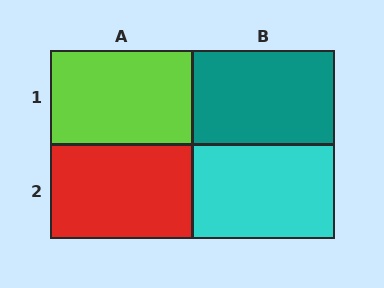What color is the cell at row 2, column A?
Red.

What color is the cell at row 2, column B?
Cyan.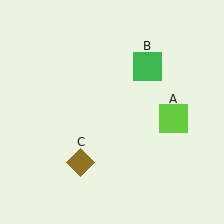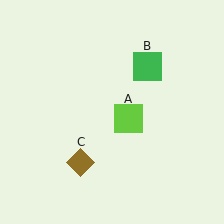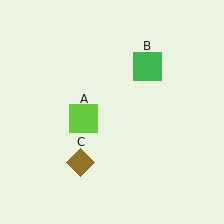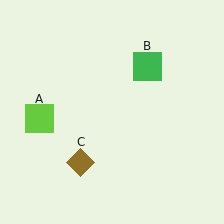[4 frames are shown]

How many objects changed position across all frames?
1 object changed position: lime square (object A).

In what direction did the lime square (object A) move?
The lime square (object A) moved left.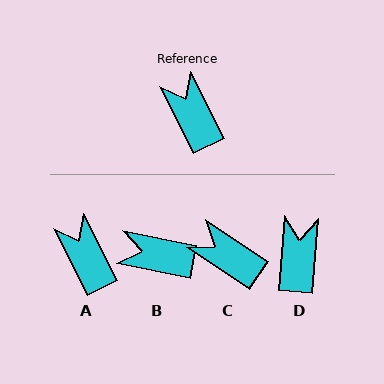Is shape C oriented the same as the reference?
No, it is off by about 29 degrees.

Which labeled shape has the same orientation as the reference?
A.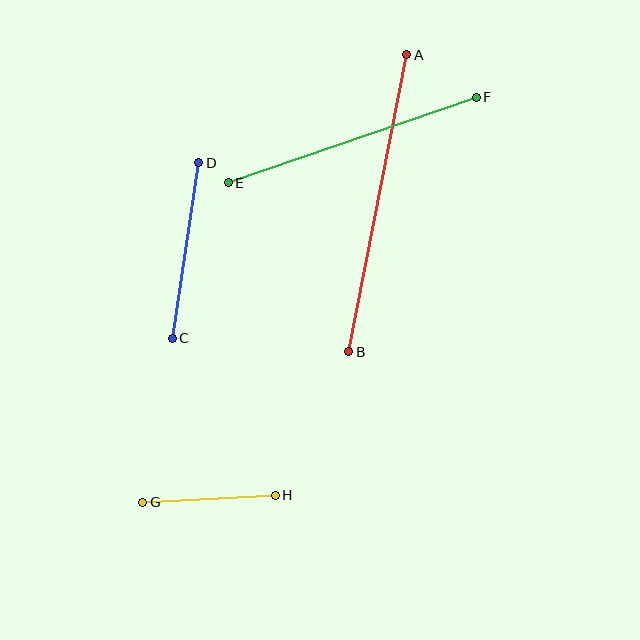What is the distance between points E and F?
The distance is approximately 263 pixels.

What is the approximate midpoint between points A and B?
The midpoint is at approximately (378, 203) pixels.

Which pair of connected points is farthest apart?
Points A and B are farthest apart.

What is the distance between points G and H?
The distance is approximately 133 pixels.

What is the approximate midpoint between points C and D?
The midpoint is at approximately (185, 251) pixels.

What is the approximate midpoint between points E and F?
The midpoint is at approximately (352, 140) pixels.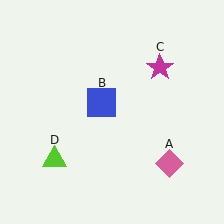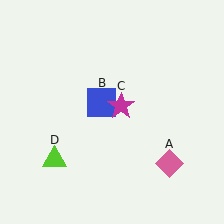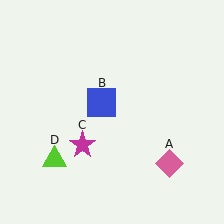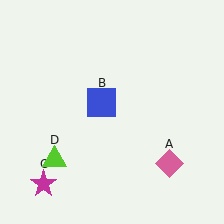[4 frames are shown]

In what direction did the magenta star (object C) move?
The magenta star (object C) moved down and to the left.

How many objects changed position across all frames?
1 object changed position: magenta star (object C).